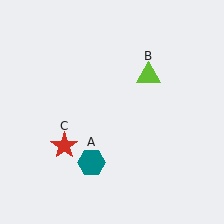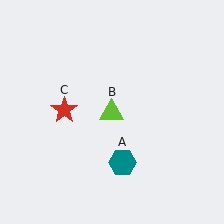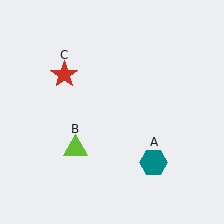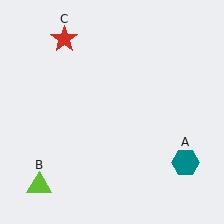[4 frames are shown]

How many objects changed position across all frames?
3 objects changed position: teal hexagon (object A), lime triangle (object B), red star (object C).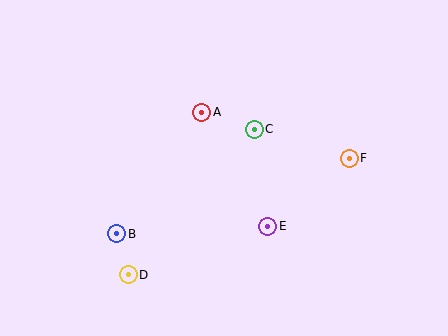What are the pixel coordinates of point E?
Point E is at (268, 226).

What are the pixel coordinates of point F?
Point F is at (349, 158).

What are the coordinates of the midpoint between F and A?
The midpoint between F and A is at (276, 135).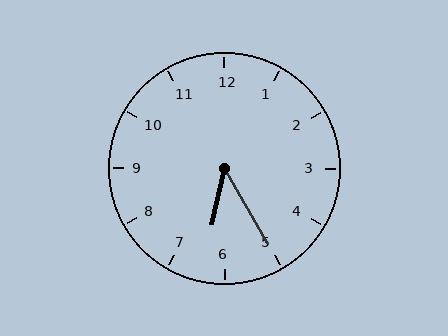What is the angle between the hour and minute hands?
Approximately 42 degrees.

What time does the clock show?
6:25.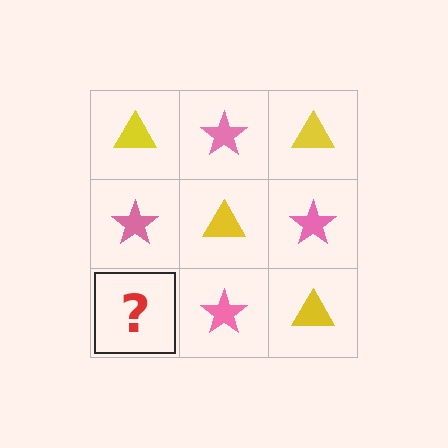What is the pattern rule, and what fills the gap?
The rule is that it alternates yellow triangle and pink star in a checkerboard pattern. The gap should be filled with a yellow triangle.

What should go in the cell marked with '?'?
The missing cell should contain a yellow triangle.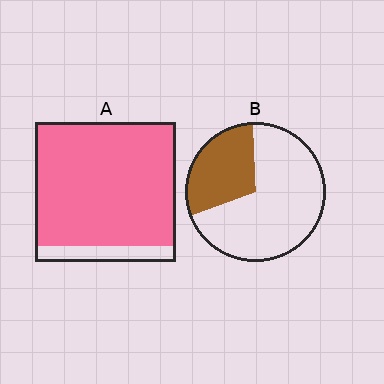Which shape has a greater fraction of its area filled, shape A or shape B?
Shape A.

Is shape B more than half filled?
No.